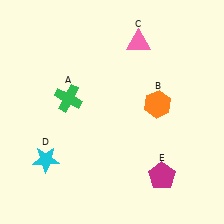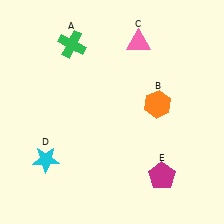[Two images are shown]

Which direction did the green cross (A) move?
The green cross (A) moved up.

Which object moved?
The green cross (A) moved up.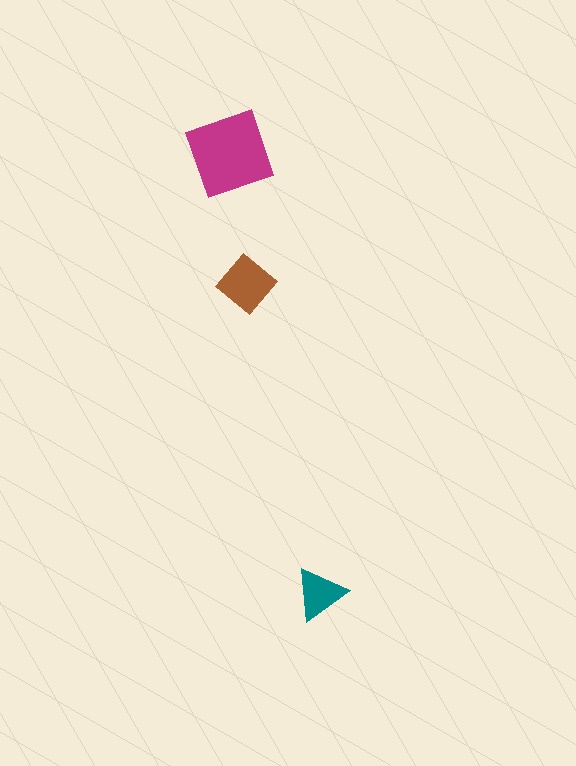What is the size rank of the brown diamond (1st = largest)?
2nd.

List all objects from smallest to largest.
The teal triangle, the brown diamond, the magenta diamond.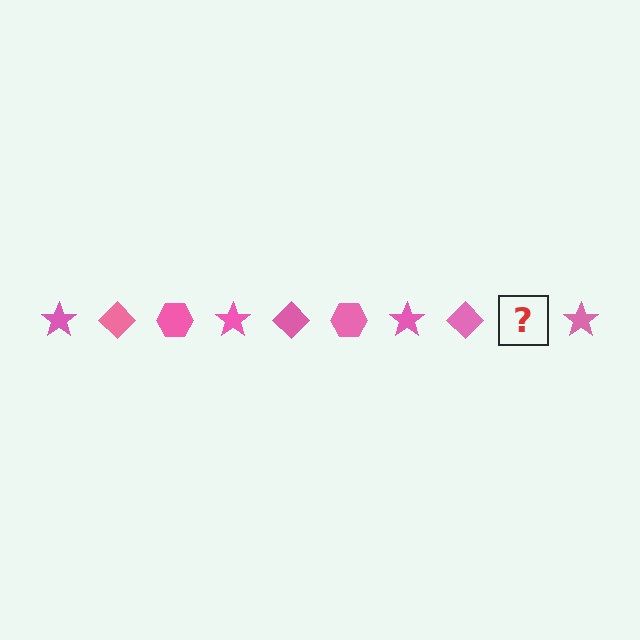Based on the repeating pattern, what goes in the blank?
The blank should be a pink hexagon.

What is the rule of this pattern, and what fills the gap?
The rule is that the pattern cycles through star, diamond, hexagon shapes in pink. The gap should be filled with a pink hexagon.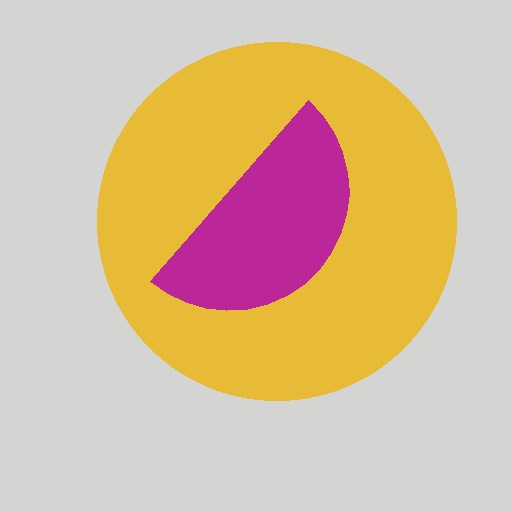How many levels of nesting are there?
2.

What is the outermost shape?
The yellow circle.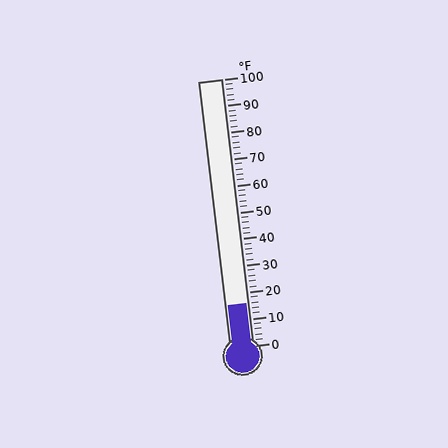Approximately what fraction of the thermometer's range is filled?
The thermometer is filled to approximately 15% of its range.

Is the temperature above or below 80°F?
The temperature is below 80°F.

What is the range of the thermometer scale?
The thermometer scale ranges from 0°F to 100°F.